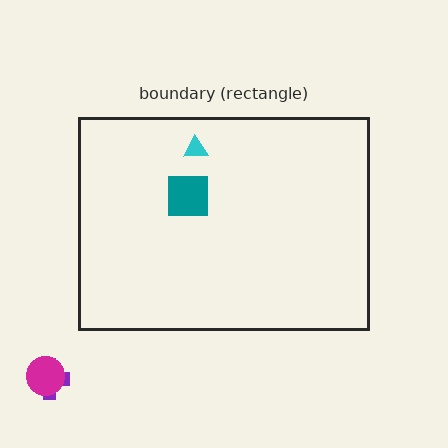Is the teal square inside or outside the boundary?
Inside.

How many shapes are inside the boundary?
2 inside, 2 outside.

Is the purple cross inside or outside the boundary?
Outside.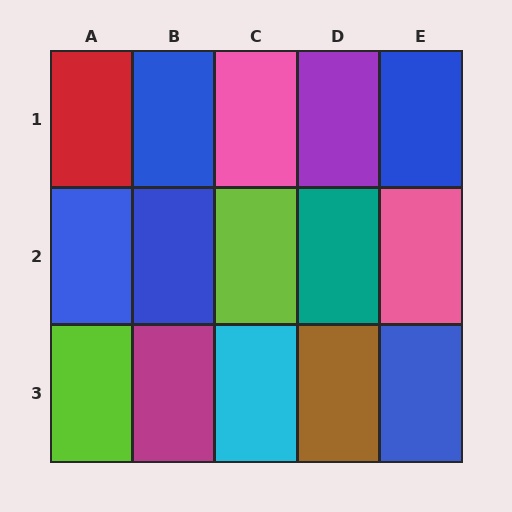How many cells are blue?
5 cells are blue.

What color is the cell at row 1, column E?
Blue.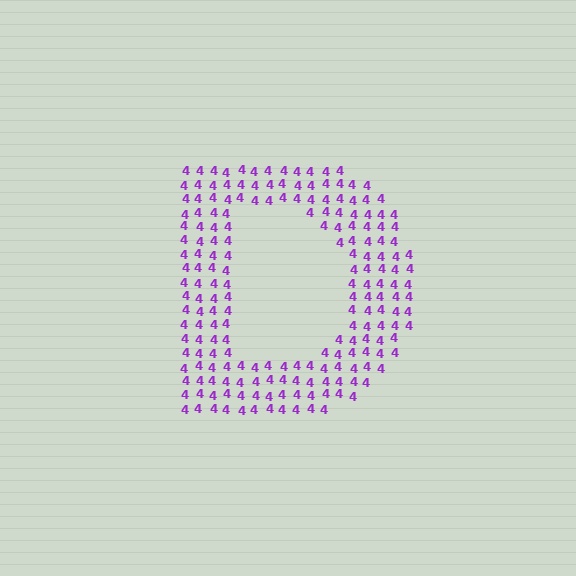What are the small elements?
The small elements are digit 4's.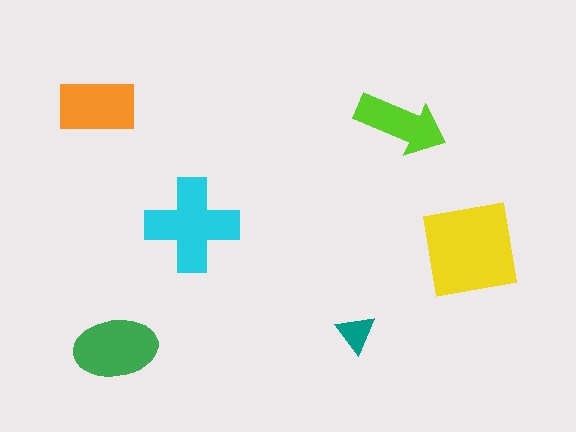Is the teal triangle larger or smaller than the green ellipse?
Smaller.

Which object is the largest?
The yellow square.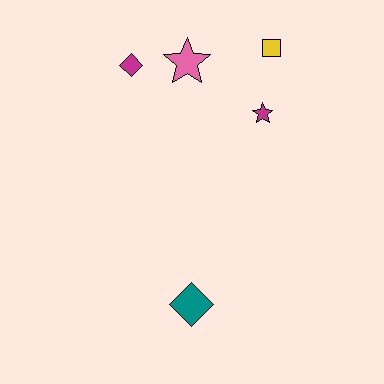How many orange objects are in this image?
There are no orange objects.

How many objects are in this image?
There are 5 objects.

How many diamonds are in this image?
There are 2 diamonds.